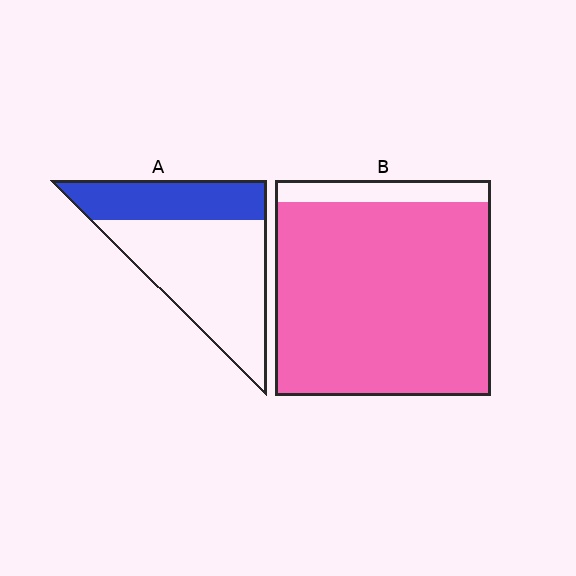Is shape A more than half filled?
No.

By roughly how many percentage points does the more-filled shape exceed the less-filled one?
By roughly 55 percentage points (B over A).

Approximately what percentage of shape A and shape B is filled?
A is approximately 35% and B is approximately 90%.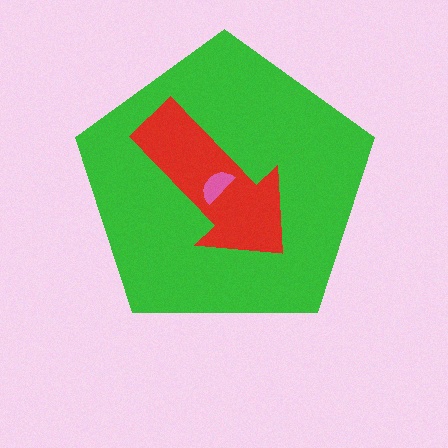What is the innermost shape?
The pink semicircle.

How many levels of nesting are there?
3.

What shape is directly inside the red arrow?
The pink semicircle.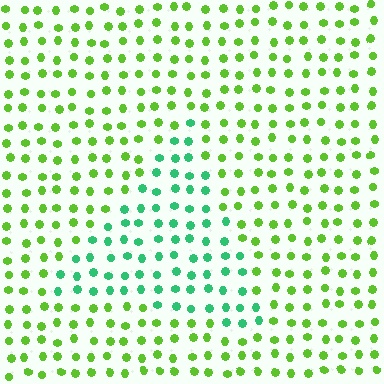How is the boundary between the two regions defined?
The boundary is defined purely by a slight shift in hue (about 47 degrees). Spacing, size, and orientation are identical on both sides.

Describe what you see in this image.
The image is filled with small lime elements in a uniform arrangement. A triangle-shaped region is visible where the elements are tinted to a slightly different hue, forming a subtle color boundary.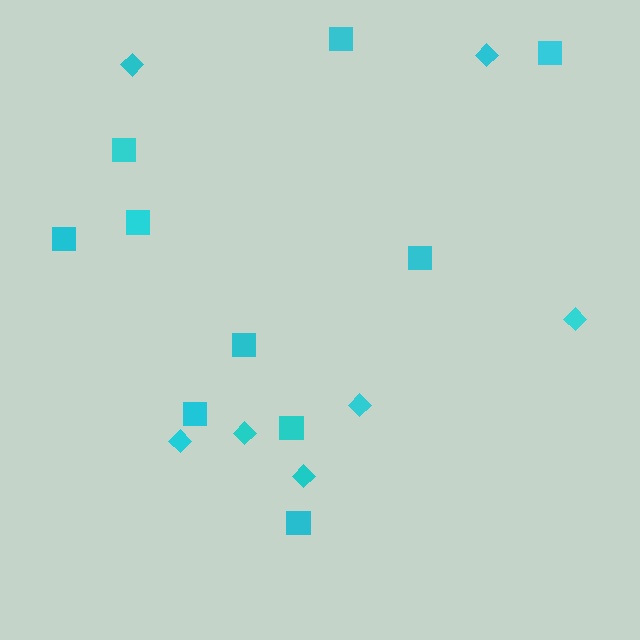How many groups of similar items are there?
There are 2 groups: one group of squares (10) and one group of diamonds (7).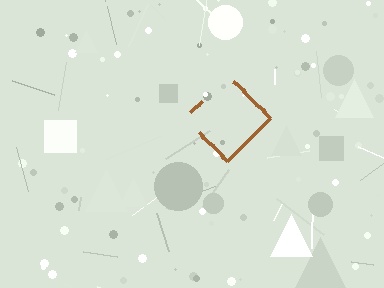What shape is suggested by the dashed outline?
The dashed outline suggests a diamond.